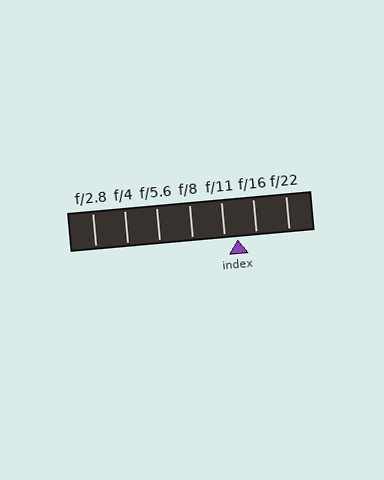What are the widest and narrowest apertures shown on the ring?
The widest aperture shown is f/2.8 and the narrowest is f/22.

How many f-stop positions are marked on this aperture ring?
There are 7 f-stop positions marked.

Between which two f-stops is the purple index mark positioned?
The index mark is between f/11 and f/16.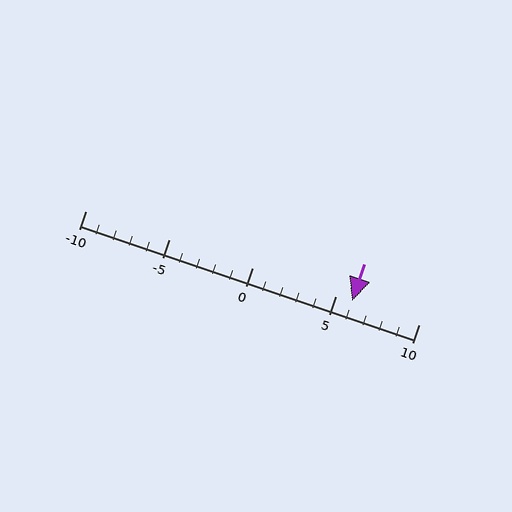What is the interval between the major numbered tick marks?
The major tick marks are spaced 5 units apart.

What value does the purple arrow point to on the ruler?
The purple arrow points to approximately 6.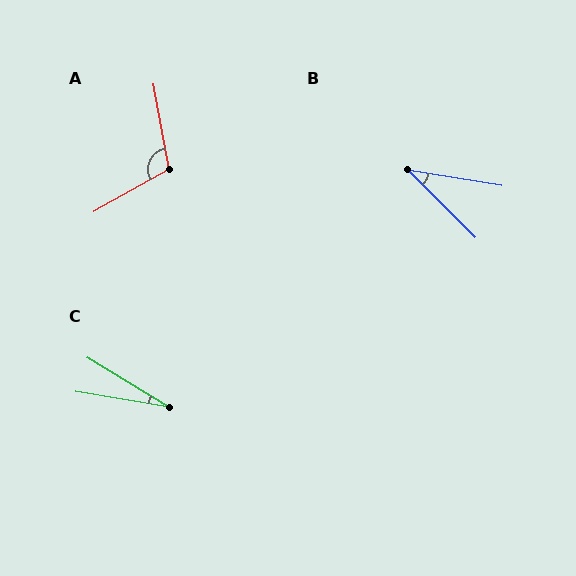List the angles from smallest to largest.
C (21°), B (35°), A (109°).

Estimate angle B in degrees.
Approximately 35 degrees.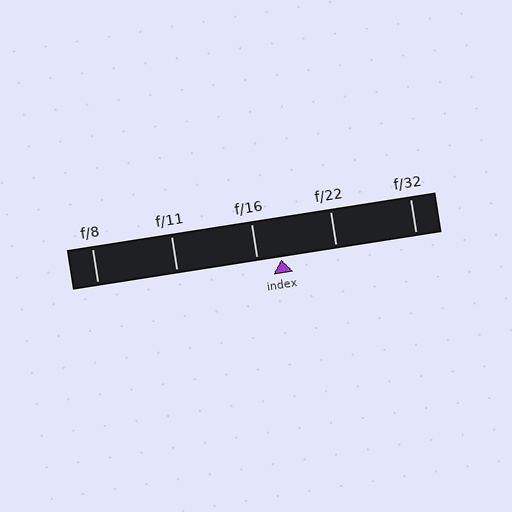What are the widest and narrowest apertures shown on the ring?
The widest aperture shown is f/8 and the narrowest is f/32.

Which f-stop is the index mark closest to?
The index mark is closest to f/16.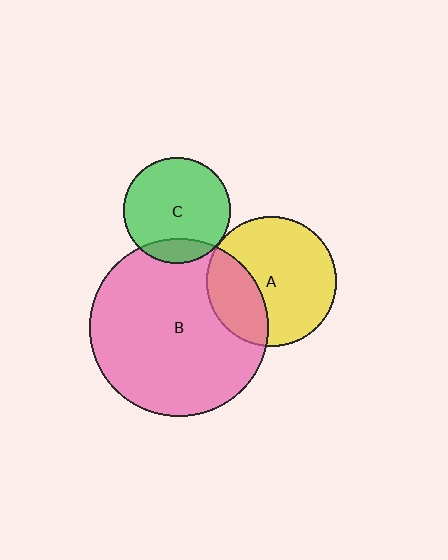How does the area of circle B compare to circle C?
Approximately 2.8 times.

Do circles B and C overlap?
Yes.